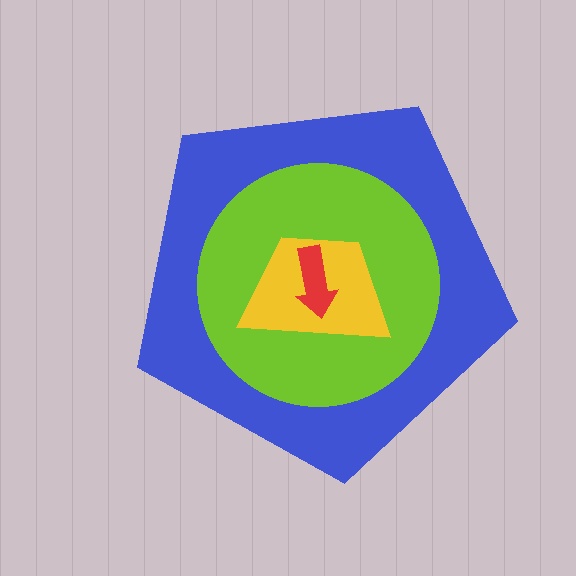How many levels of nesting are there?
4.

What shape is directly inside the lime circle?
The yellow trapezoid.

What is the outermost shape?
The blue pentagon.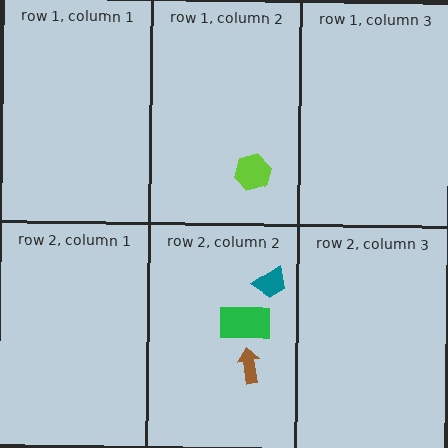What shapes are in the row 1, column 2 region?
The lime hexagon.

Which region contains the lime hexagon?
The row 1, column 2 region.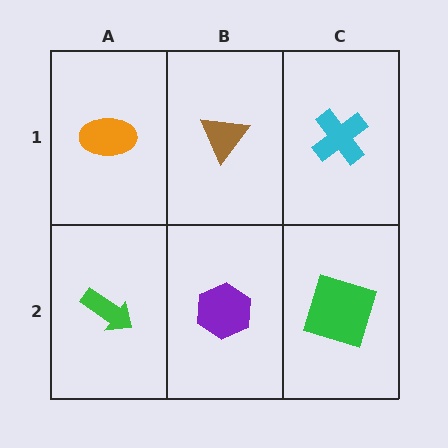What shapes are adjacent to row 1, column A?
A green arrow (row 2, column A), a brown triangle (row 1, column B).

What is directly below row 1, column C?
A green square.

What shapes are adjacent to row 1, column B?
A purple hexagon (row 2, column B), an orange ellipse (row 1, column A), a cyan cross (row 1, column C).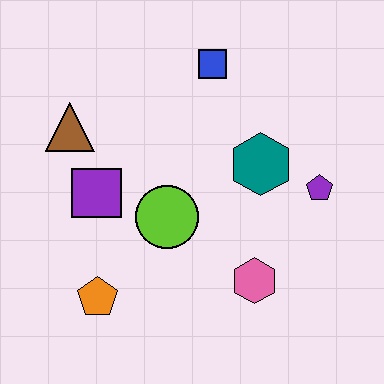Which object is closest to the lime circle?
The purple square is closest to the lime circle.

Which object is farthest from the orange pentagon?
The blue square is farthest from the orange pentagon.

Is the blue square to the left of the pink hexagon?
Yes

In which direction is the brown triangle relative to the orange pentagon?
The brown triangle is above the orange pentagon.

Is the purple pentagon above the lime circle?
Yes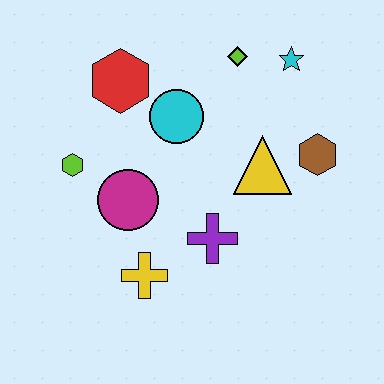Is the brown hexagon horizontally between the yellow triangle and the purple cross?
No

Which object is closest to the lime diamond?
The cyan star is closest to the lime diamond.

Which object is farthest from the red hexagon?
The brown hexagon is farthest from the red hexagon.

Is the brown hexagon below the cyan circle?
Yes